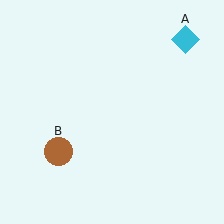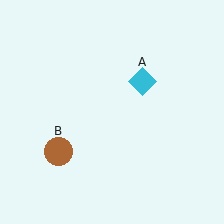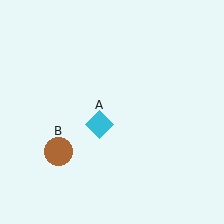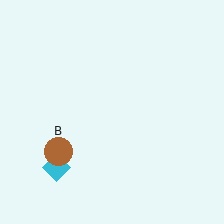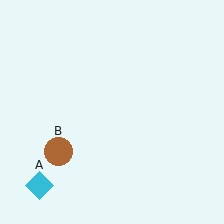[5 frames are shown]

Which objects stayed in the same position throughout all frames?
Brown circle (object B) remained stationary.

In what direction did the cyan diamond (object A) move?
The cyan diamond (object A) moved down and to the left.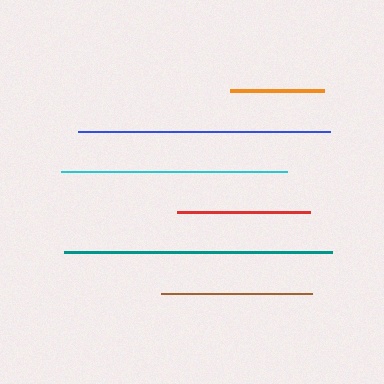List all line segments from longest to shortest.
From longest to shortest: teal, blue, cyan, brown, red, orange.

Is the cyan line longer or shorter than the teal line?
The teal line is longer than the cyan line.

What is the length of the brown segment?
The brown segment is approximately 151 pixels long.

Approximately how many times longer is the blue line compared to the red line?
The blue line is approximately 1.9 times the length of the red line.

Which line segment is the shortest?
The orange line is the shortest at approximately 94 pixels.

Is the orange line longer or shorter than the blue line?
The blue line is longer than the orange line.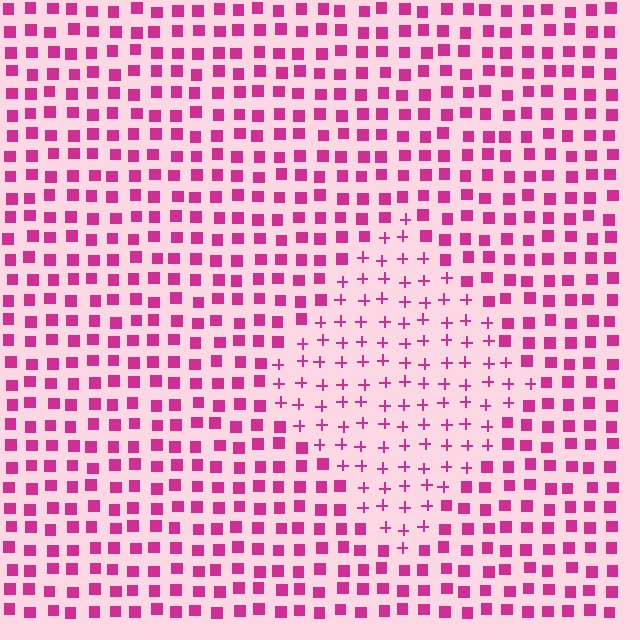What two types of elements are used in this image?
The image uses plus signs inside the diamond region and squares outside it.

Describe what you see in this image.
The image is filled with small magenta elements arranged in a uniform grid. A diamond-shaped region contains plus signs, while the surrounding area contains squares. The boundary is defined purely by the change in element shape.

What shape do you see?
I see a diamond.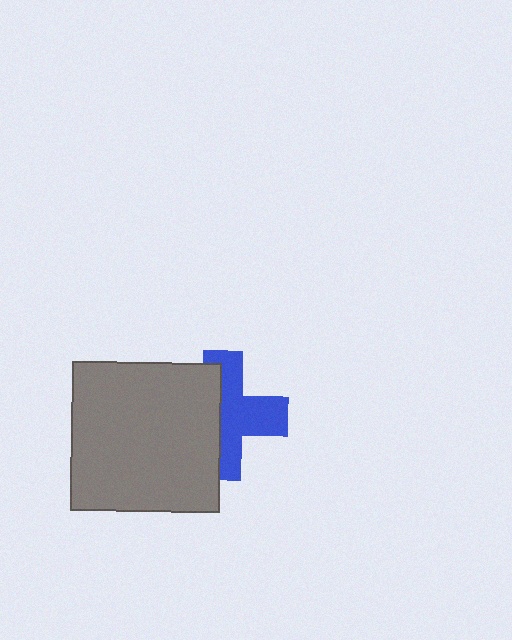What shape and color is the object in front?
The object in front is a gray square.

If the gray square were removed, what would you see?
You would see the complete blue cross.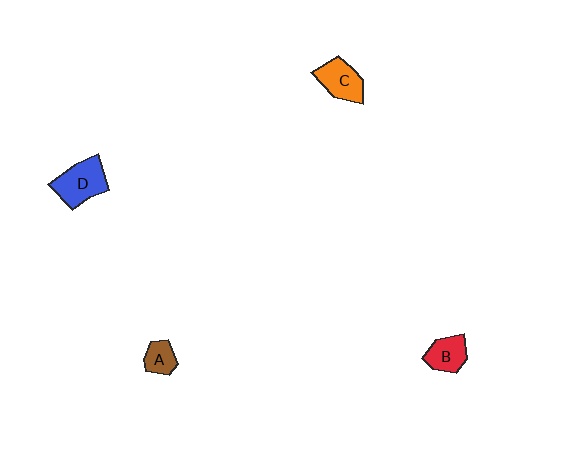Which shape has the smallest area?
Shape A (brown).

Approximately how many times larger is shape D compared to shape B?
Approximately 1.5 times.